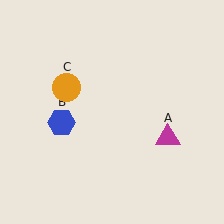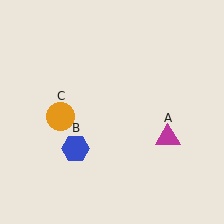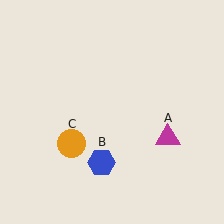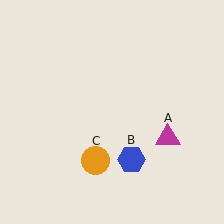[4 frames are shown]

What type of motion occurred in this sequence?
The blue hexagon (object B), orange circle (object C) rotated counterclockwise around the center of the scene.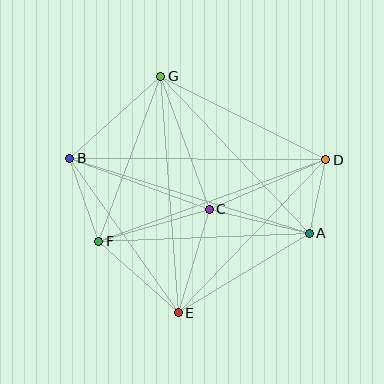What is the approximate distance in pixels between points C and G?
The distance between C and G is approximately 141 pixels.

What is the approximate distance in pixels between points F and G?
The distance between F and G is approximately 176 pixels.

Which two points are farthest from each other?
Points B and D are farthest from each other.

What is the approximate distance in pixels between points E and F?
The distance between E and F is approximately 107 pixels.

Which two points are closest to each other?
Points A and D are closest to each other.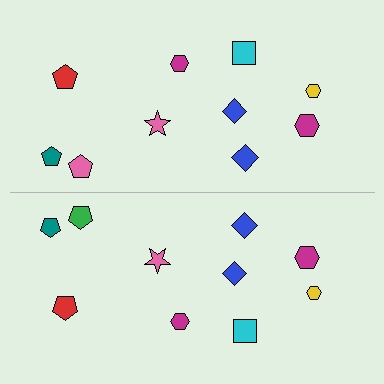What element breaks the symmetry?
The green pentagon on the bottom side breaks the symmetry — its mirror counterpart is pink.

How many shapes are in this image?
There are 20 shapes in this image.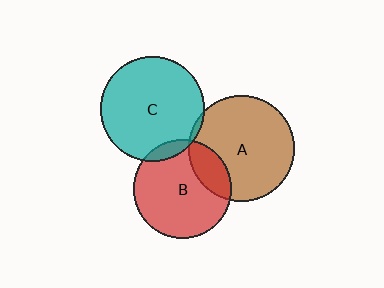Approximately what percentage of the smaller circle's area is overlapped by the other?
Approximately 10%.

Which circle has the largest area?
Circle A (brown).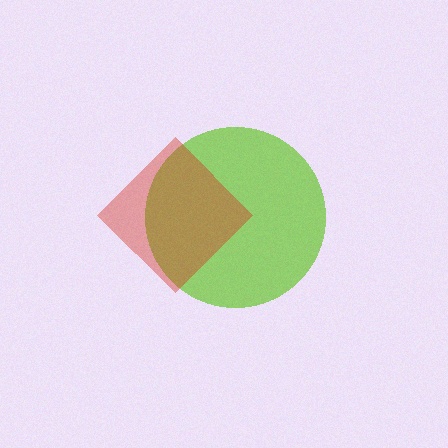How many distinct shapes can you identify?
There are 2 distinct shapes: a lime circle, a red diamond.